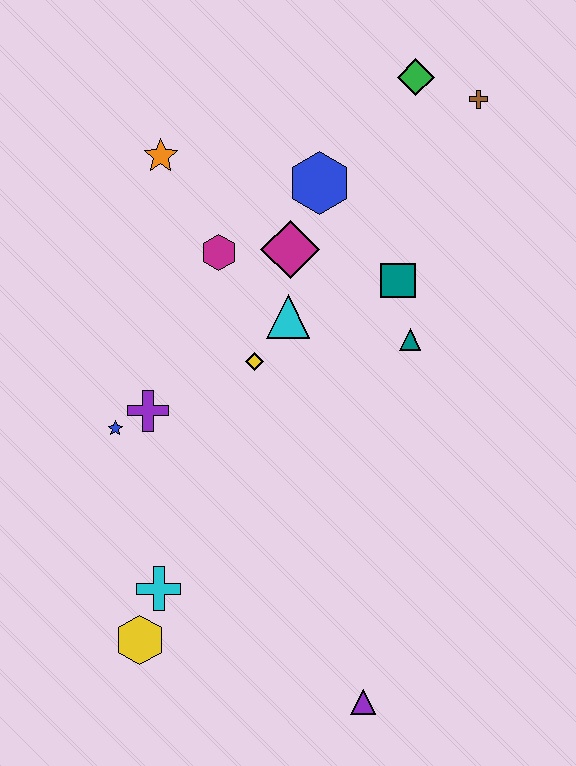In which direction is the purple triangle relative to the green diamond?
The purple triangle is below the green diamond.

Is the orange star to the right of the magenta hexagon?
No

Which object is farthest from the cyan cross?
The brown cross is farthest from the cyan cross.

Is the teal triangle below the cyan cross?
No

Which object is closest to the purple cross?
The blue star is closest to the purple cross.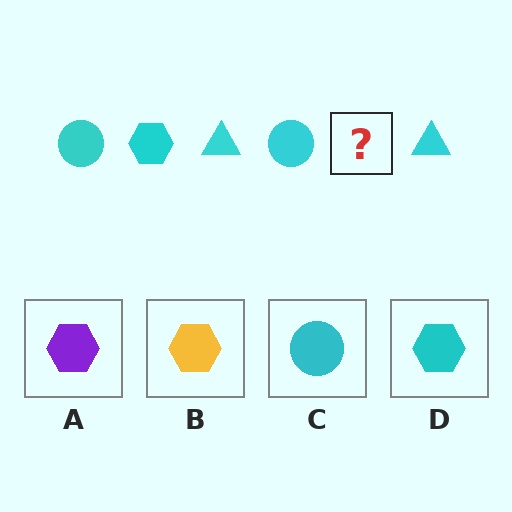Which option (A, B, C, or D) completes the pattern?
D.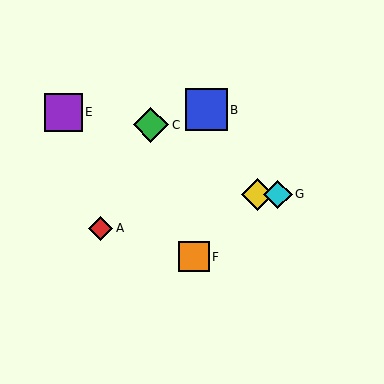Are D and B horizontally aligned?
No, D is at y≈195 and B is at y≈110.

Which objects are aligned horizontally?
Objects D, G are aligned horizontally.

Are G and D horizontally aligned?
Yes, both are at y≈195.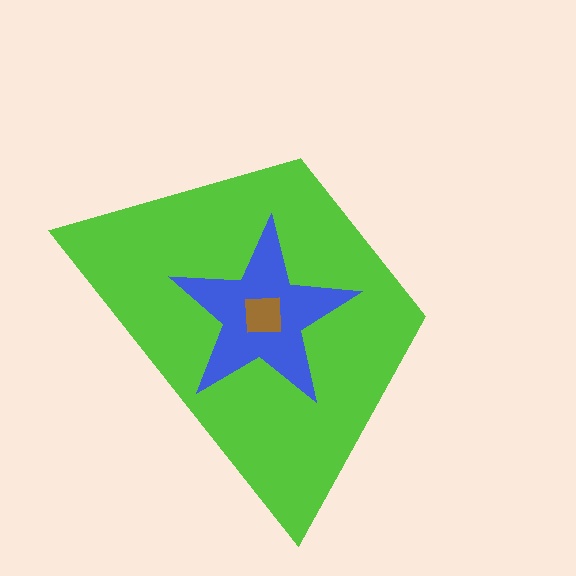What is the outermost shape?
The lime trapezoid.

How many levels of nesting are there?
3.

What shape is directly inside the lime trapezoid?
The blue star.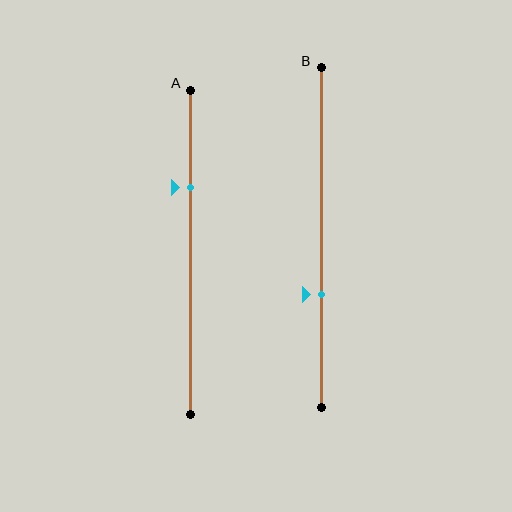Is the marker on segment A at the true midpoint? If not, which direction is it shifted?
No, the marker on segment A is shifted upward by about 20% of the segment length.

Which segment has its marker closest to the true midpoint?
Segment B has its marker closest to the true midpoint.